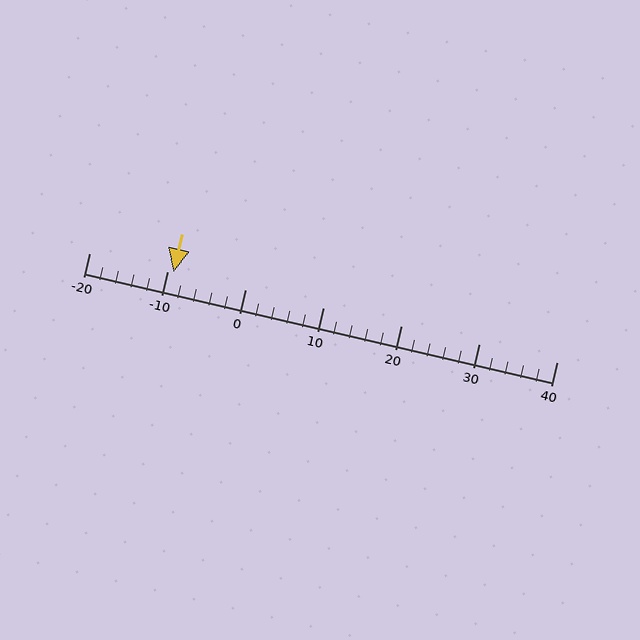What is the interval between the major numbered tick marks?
The major tick marks are spaced 10 units apart.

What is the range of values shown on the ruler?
The ruler shows values from -20 to 40.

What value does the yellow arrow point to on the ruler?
The yellow arrow points to approximately -9.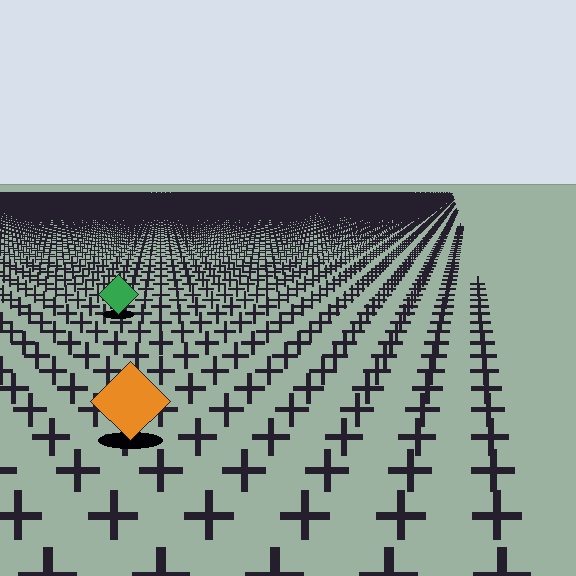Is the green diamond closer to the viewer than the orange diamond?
No. The orange diamond is closer — you can tell from the texture gradient: the ground texture is coarser near it.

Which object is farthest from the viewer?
The green diamond is farthest from the viewer. It appears smaller and the ground texture around it is denser.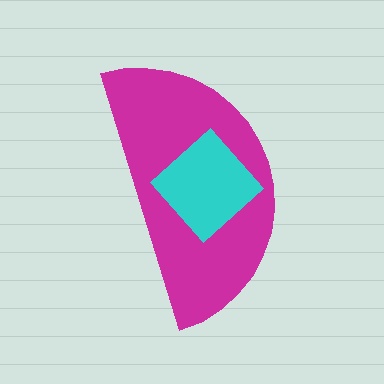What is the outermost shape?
The magenta semicircle.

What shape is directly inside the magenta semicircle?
The cyan diamond.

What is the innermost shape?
The cyan diamond.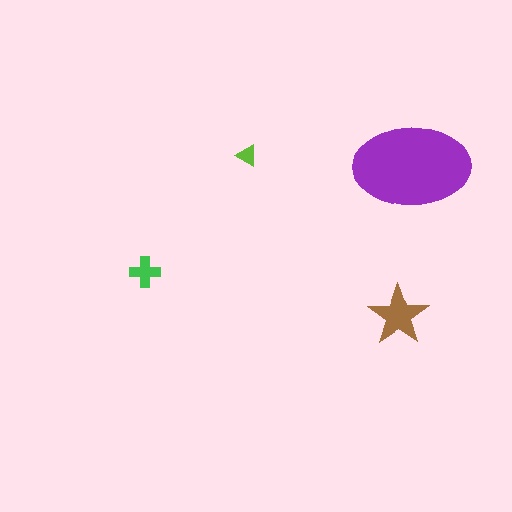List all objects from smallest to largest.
The lime triangle, the green cross, the brown star, the purple ellipse.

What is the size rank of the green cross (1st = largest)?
3rd.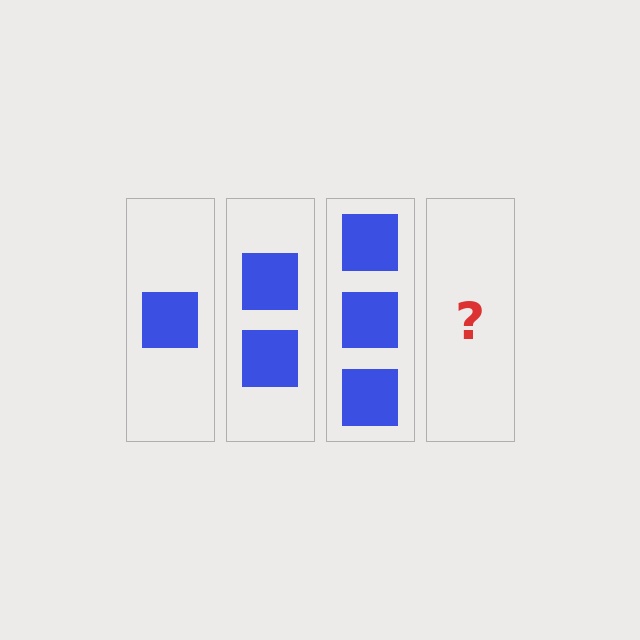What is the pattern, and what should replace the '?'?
The pattern is that each step adds one more square. The '?' should be 4 squares.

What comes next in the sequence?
The next element should be 4 squares.